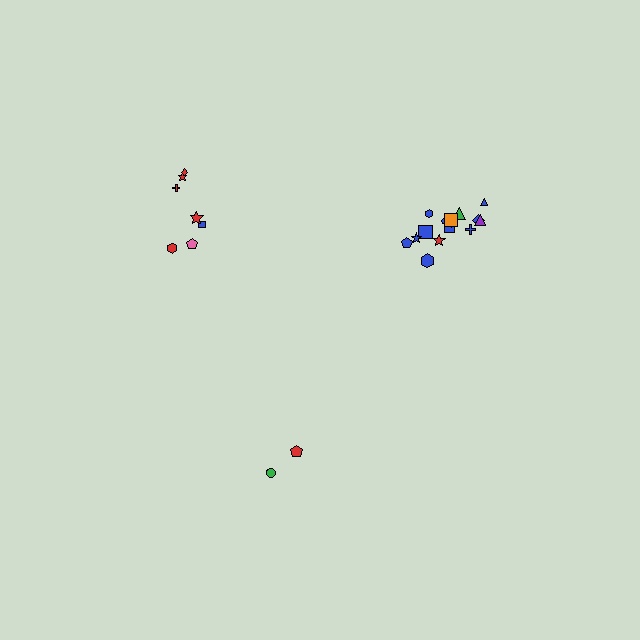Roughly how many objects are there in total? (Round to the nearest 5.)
Roughly 25 objects in total.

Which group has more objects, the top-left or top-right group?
The top-right group.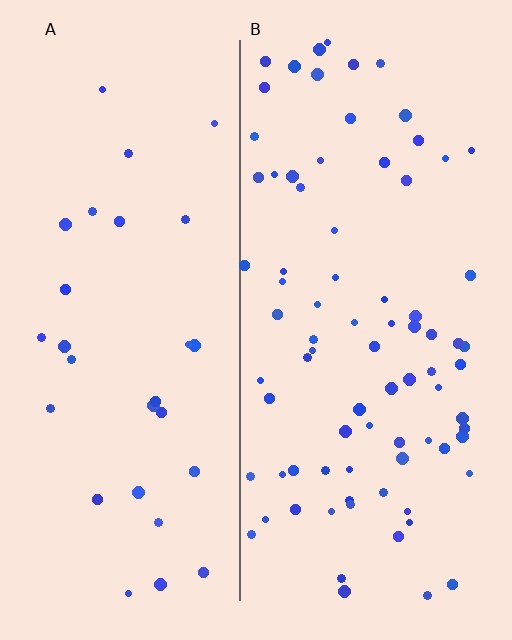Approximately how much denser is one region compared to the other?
Approximately 2.8× — region B over region A.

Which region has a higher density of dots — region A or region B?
B (the right).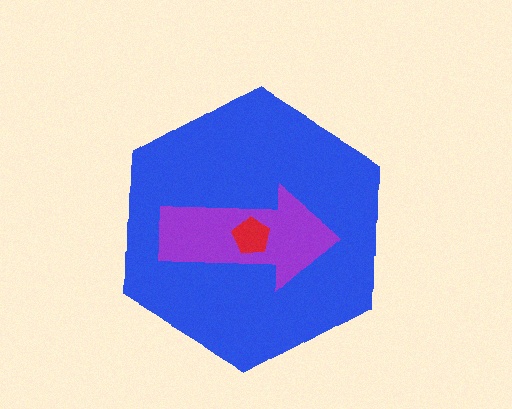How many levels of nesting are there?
3.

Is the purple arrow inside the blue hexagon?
Yes.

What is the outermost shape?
The blue hexagon.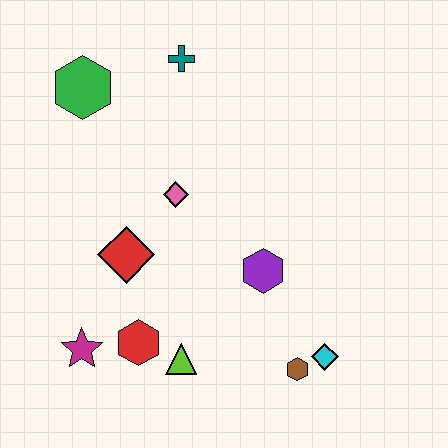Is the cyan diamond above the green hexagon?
No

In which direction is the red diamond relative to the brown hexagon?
The red diamond is to the left of the brown hexagon.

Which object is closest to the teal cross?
The green hexagon is closest to the teal cross.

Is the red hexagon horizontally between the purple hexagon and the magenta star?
Yes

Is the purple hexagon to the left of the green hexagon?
No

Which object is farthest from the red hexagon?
The teal cross is farthest from the red hexagon.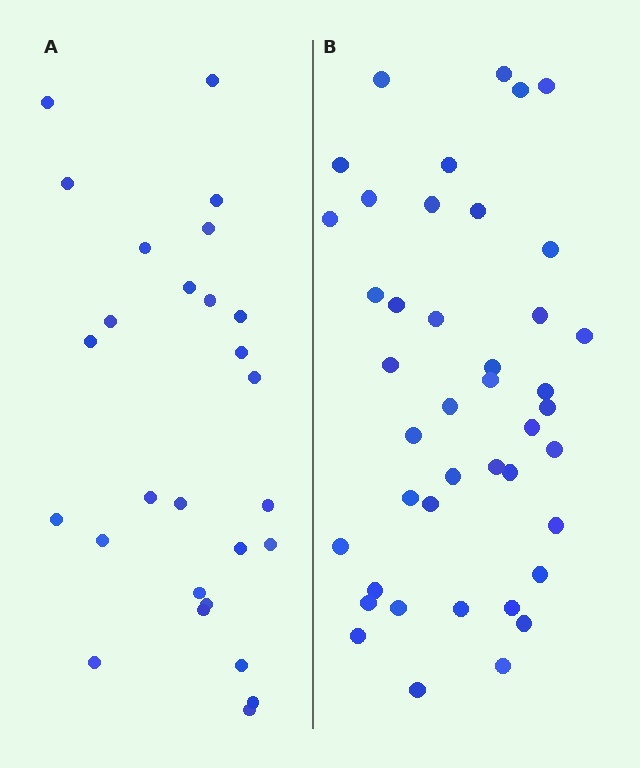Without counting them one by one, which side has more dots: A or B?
Region B (the right region) has more dots.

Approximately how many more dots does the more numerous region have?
Region B has approximately 15 more dots than region A.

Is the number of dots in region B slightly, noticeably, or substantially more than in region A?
Region B has substantially more. The ratio is roughly 1.6 to 1.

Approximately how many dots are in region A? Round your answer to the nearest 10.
About 30 dots. (The exact count is 27, which rounds to 30.)